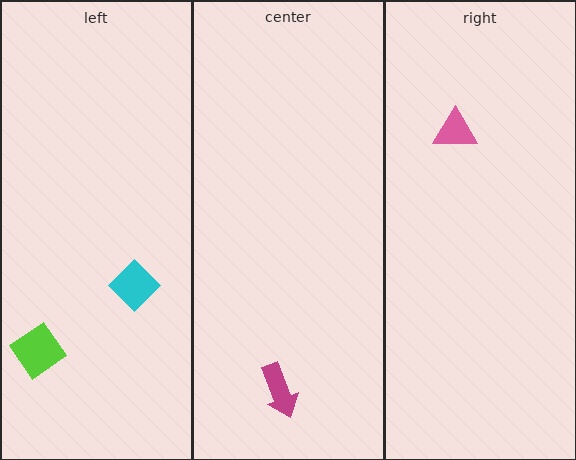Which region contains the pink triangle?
The right region.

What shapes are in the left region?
The cyan diamond, the lime diamond.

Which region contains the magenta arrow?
The center region.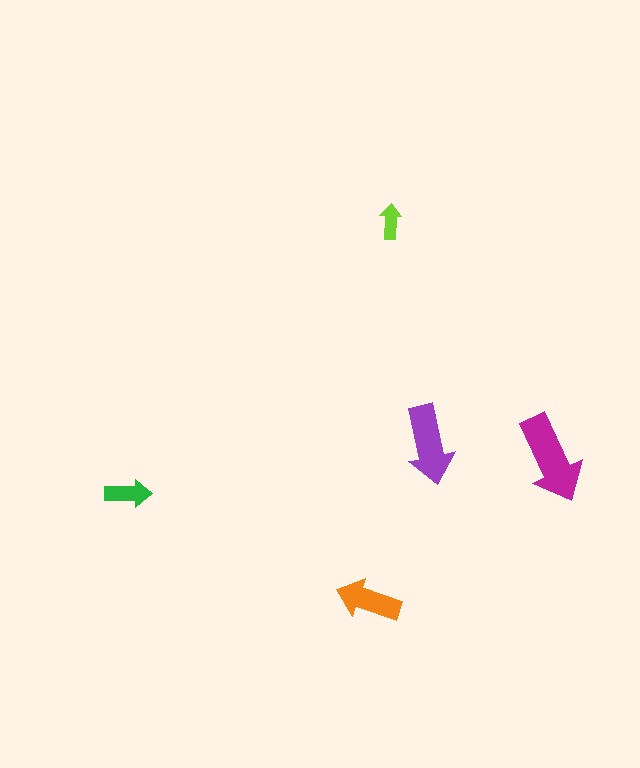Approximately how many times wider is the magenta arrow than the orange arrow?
About 1.5 times wider.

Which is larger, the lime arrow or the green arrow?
The green one.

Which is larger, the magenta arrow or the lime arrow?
The magenta one.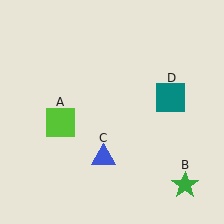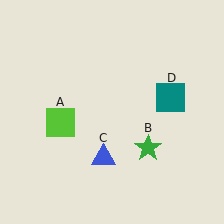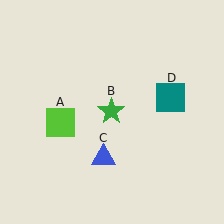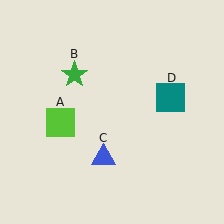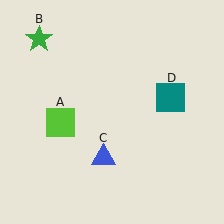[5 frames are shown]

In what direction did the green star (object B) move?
The green star (object B) moved up and to the left.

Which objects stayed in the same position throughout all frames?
Lime square (object A) and blue triangle (object C) and teal square (object D) remained stationary.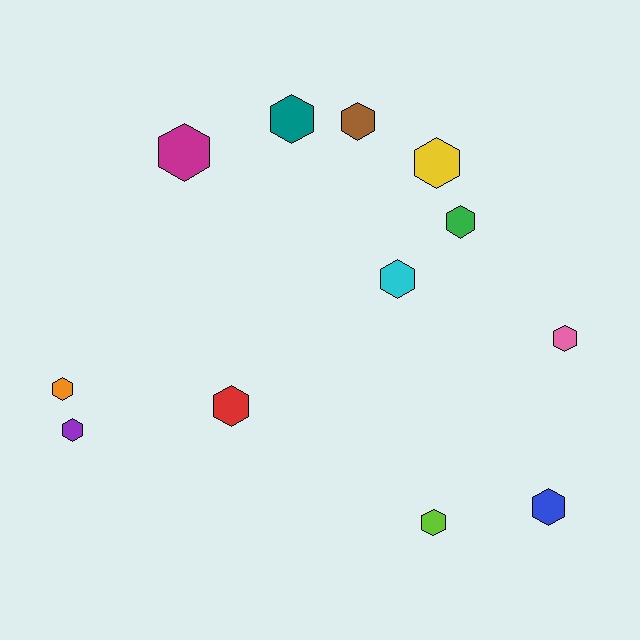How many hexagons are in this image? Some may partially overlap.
There are 12 hexagons.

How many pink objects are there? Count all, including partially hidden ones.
There is 1 pink object.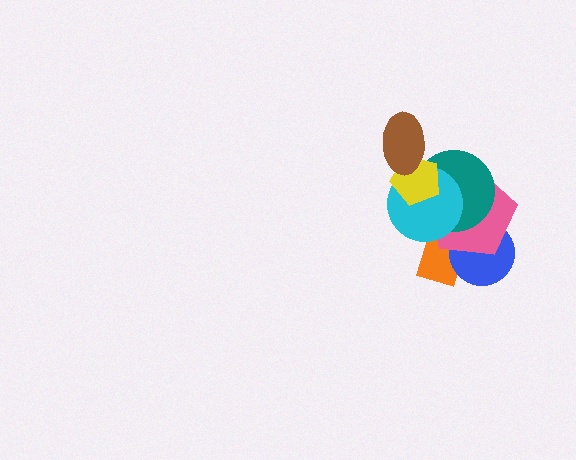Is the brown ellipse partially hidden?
No, no other shape covers it.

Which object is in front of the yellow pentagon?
The brown ellipse is in front of the yellow pentagon.